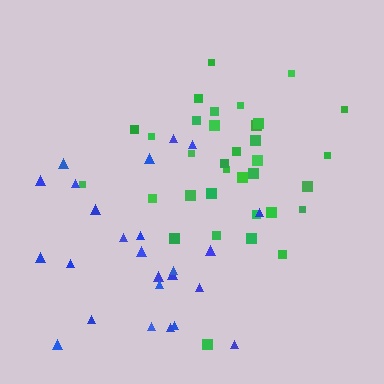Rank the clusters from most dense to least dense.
green, blue.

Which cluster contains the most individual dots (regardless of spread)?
Green (34).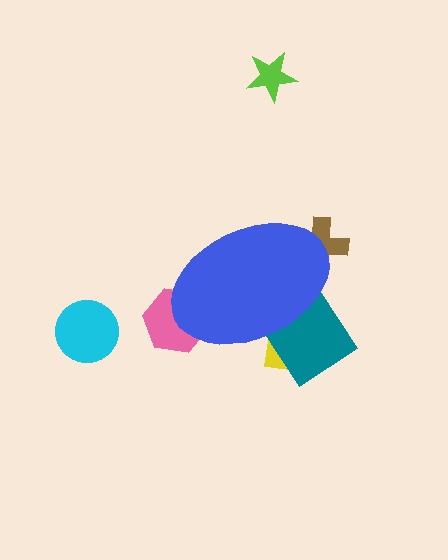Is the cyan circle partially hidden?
No, the cyan circle is fully visible.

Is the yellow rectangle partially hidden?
Yes, the yellow rectangle is partially hidden behind the blue ellipse.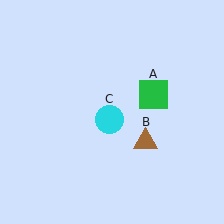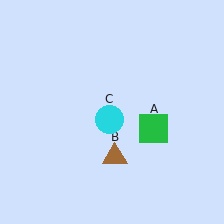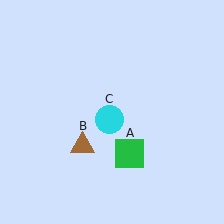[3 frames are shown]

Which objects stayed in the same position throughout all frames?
Cyan circle (object C) remained stationary.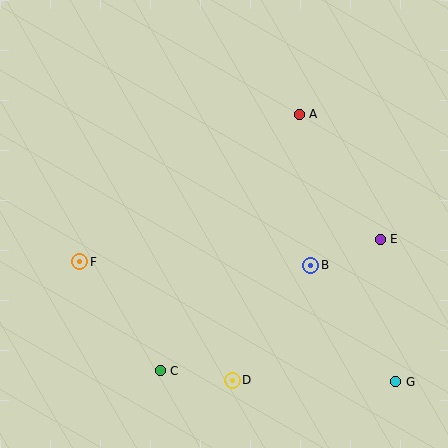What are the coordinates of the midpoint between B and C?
The midpoint between B and C is at (235, 318).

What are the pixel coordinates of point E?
Point E is at (380, 239).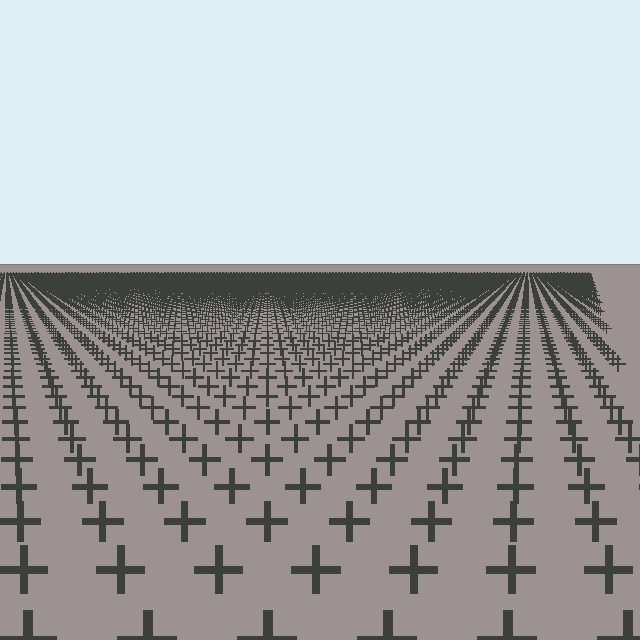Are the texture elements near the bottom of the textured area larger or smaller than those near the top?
Larger. Near the bottom, elements are closer to the viewer and appear at a bigger on-screen size.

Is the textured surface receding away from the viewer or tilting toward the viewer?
The surface is receding away from the viewer. Texture elements get smaller and denser toward the top.